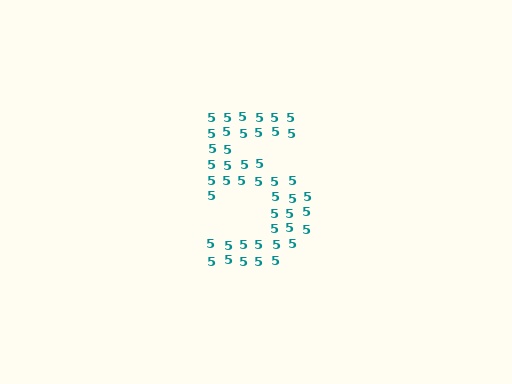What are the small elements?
The small elements are digit 5's.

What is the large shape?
The large shape is the digit 5.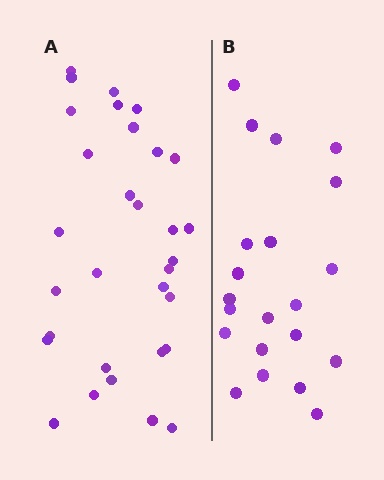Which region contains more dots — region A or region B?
Region A (the left region) has more dots.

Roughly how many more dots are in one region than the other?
Region A has roughly 10 or so more dots than region B.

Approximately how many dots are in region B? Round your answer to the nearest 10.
About 20 dots. (The exact count is 21, which rounds to 20.)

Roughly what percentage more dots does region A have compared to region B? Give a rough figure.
About 50% more.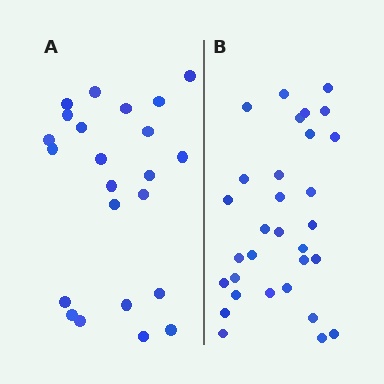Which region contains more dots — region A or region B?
Region B (the right region) has more dots.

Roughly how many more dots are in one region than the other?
Region B has roughly 8 or so more dots than region A.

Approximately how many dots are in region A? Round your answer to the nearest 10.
About 20 dots. (The exact count is 23, which rounds to 20.)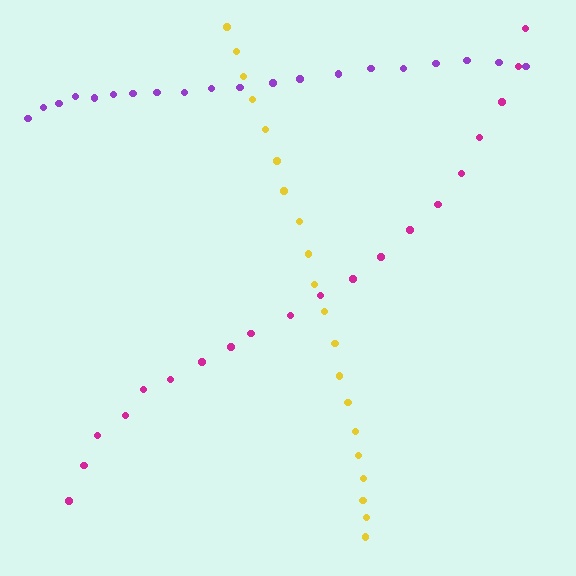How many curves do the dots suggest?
There are 3 distinct paths.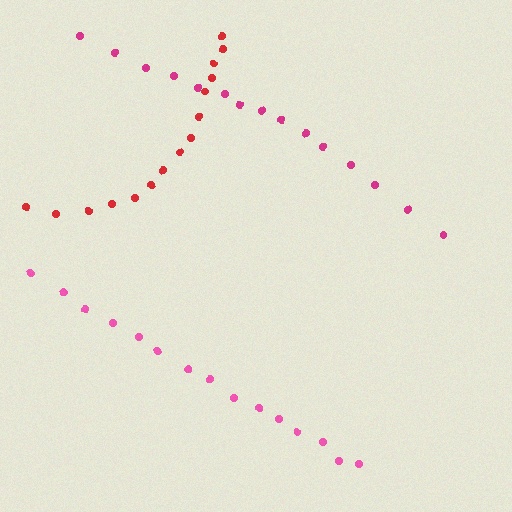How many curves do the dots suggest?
There are 3 distinct paths.